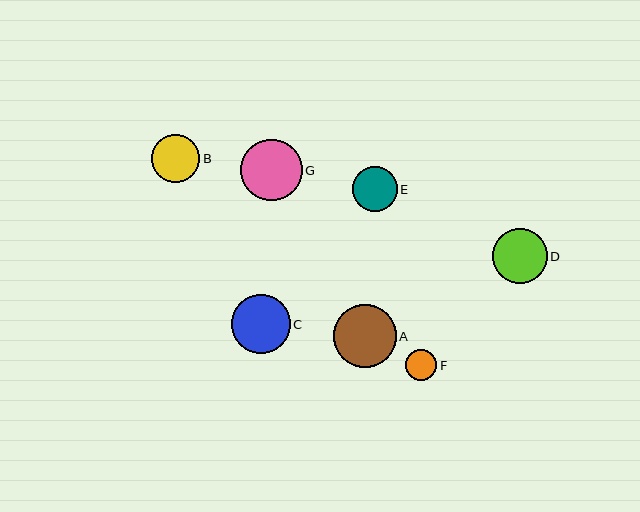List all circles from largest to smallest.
From largest to smallest: A, G, C, D, B, E, F.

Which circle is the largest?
Circle A is the largest with a size of approximately 63 pixels.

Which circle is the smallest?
Circle F is the smallest with a size of approximately 31 pixels.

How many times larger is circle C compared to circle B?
Circle C is approximately 1.2 times the size of circle B.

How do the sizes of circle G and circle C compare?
Circle G and circle C are approximately the same size.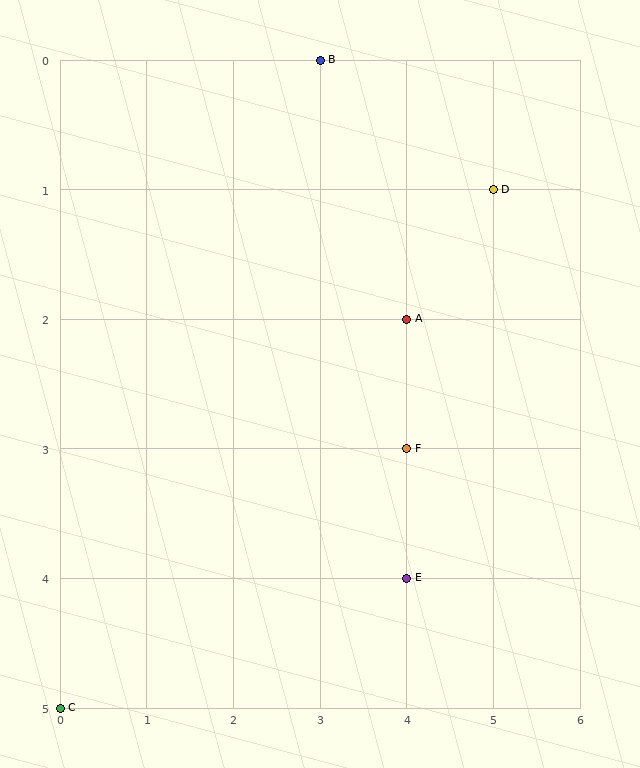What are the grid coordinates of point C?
Point C is at grid coordinates (0, 5).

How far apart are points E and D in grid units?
Points E and D are 1 column and 3 rows apart (about 3.2 grid units diagonally).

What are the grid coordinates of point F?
Point F is at grid coordinates (4, 3).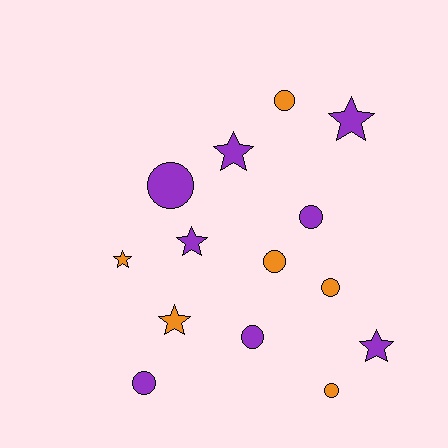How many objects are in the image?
There are 14 objects.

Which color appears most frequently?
Purple, with 8 objects.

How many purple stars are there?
There are 4 purple stars.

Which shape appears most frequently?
Circle, with 8 objects.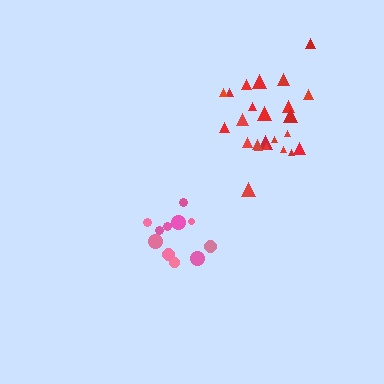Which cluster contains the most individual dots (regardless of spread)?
Red (24).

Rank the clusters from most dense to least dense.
red, pink.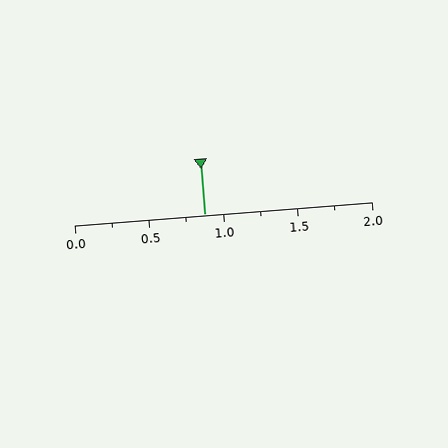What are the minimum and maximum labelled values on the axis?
The axis runs from 0.0 to 2.0.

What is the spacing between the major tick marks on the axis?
The major ticks are spaced 0.5 apart.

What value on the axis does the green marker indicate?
The marker indicates approximately 0.88.